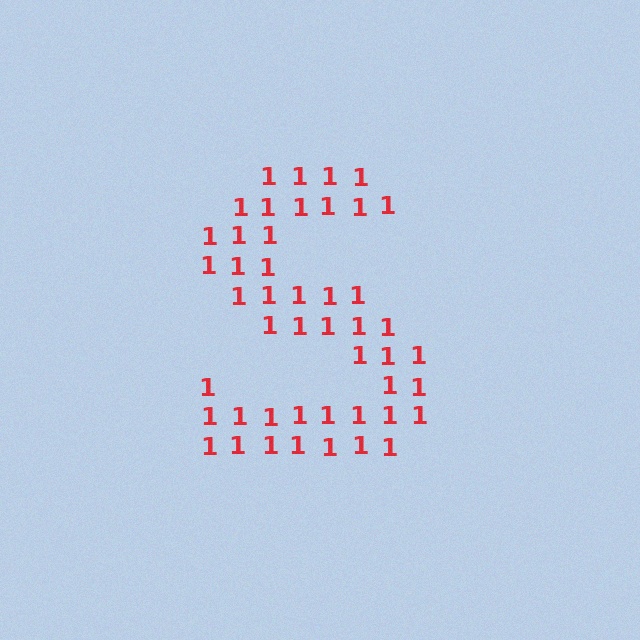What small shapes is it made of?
It is made of small digit 1's.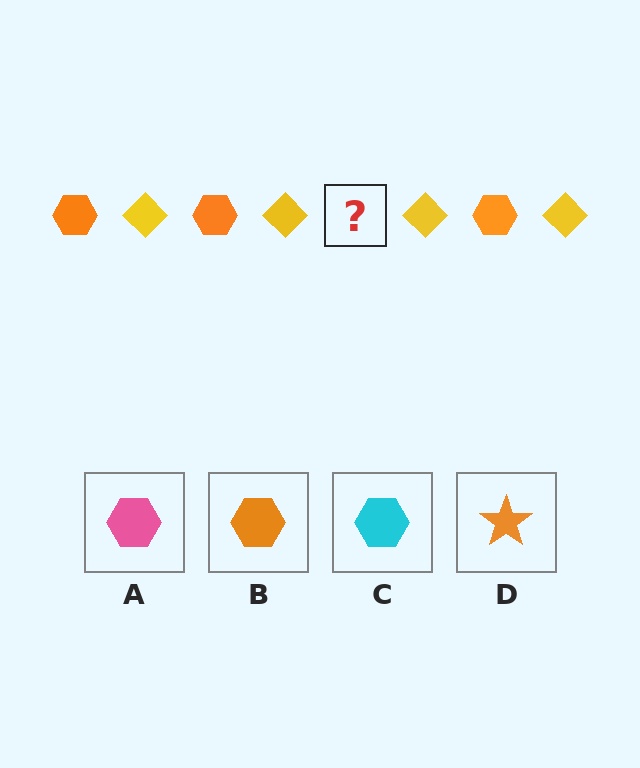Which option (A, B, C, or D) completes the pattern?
B.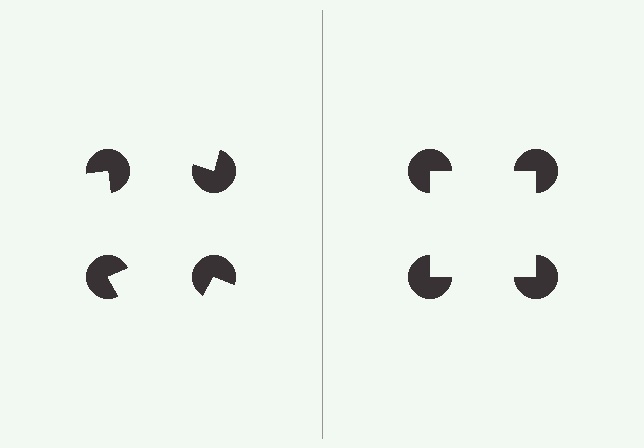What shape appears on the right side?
An illusory square.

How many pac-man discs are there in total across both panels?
8 — 4 on each side.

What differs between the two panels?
The pac-man discs are positioned identically on both sides; only the wedge orientations differ. On the right they align to a square; on the left they are misaligned.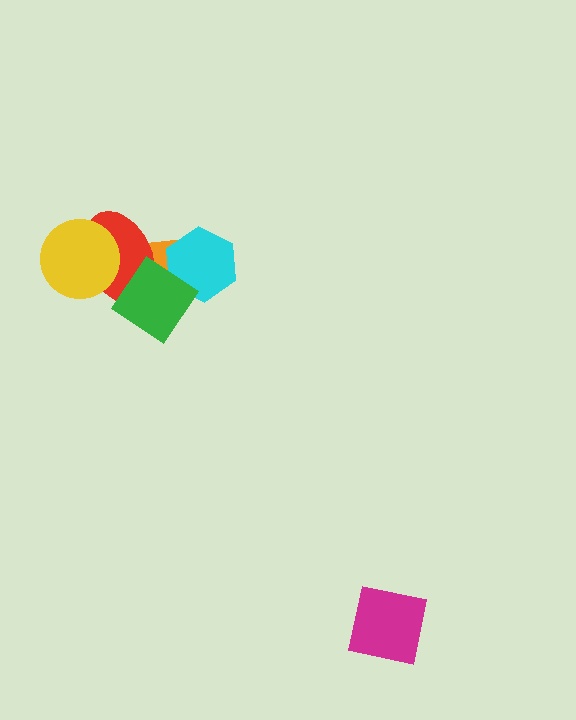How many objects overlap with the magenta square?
0 objects overlap with the magenta square.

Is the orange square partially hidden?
Yes, it is partially covered by another shape.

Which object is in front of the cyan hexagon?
The green diamond is in front of the cyan hexagon.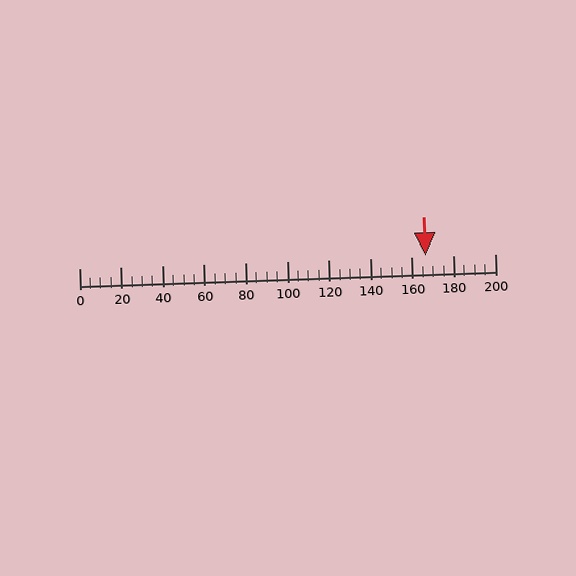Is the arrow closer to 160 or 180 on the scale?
The arrow is closer to 160.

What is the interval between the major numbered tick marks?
The major tick marks are spaced 20 units apart.